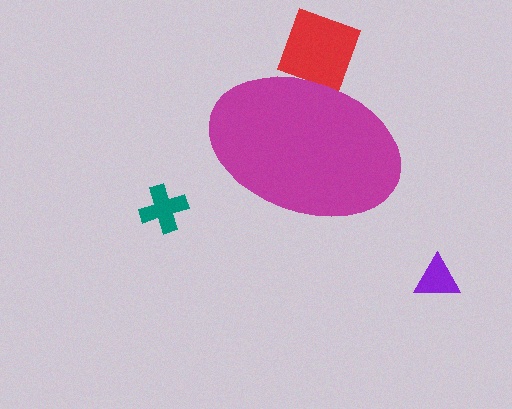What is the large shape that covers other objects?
A magenta ellipse.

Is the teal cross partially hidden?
No, the teal cross is fully visible.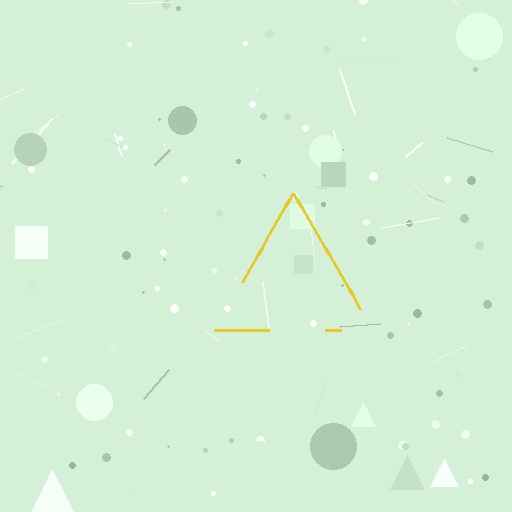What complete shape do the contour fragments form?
The contour fragments form a triangle.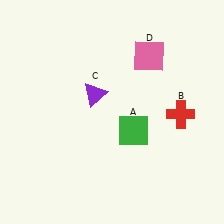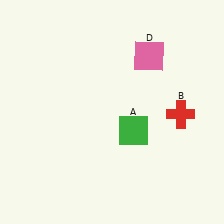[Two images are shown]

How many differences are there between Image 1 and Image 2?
There is 1 difference between the two images.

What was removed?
The purple triangle (C) was removed in Image 2.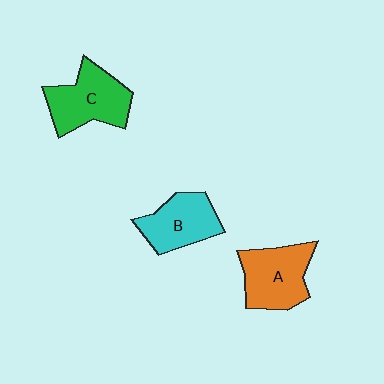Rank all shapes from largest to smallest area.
From largest to smallest: C (green), A (orange), B (cyan).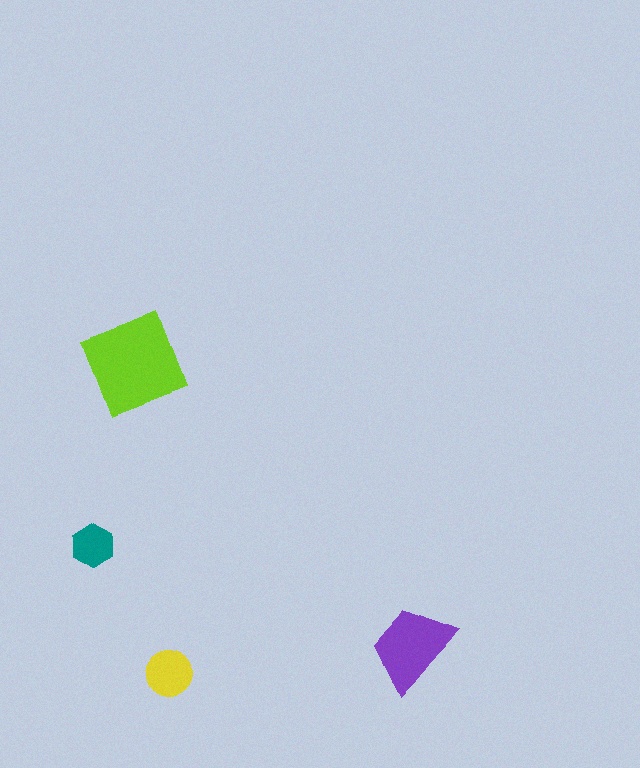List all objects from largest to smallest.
The lime diamond, the purple trapezoid, the yellow circle, the teal hexagon.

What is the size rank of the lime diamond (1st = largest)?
1st.